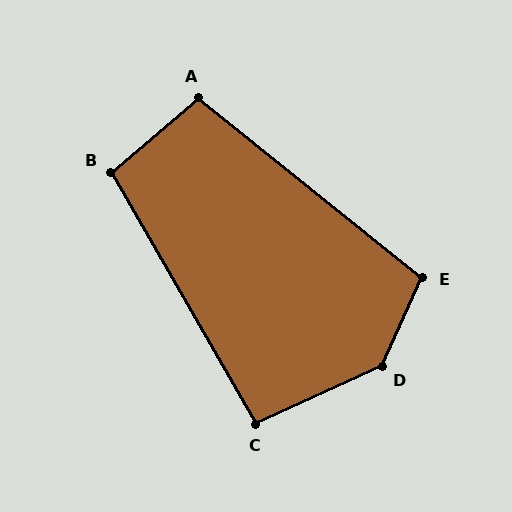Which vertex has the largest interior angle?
D, at approximately 139 degrees.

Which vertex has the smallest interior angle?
C, at approximately 96 degrees.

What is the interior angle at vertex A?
Approximately 101 degrees (obtuse).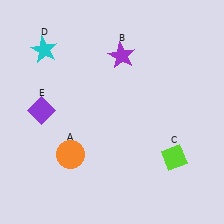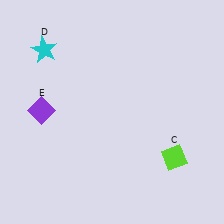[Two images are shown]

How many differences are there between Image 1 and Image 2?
There are 2 differences between the two images.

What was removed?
The orange circle (A), the purple star (B) were removed in Image 2.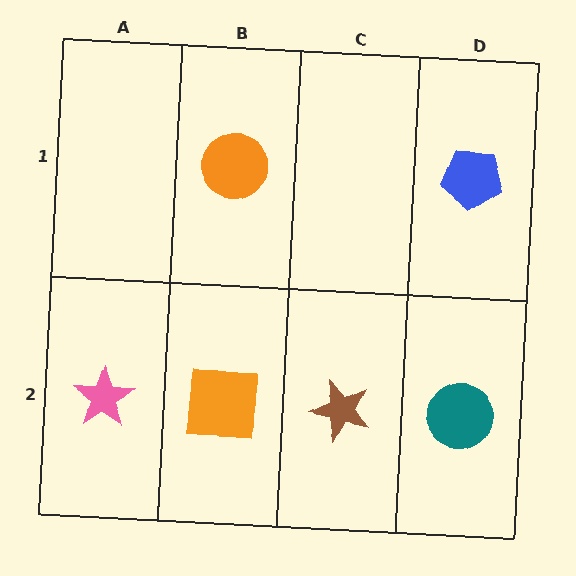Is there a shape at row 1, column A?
No, that cell is empty.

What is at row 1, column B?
An orange circle.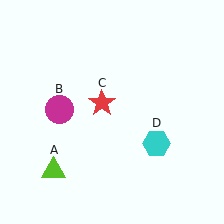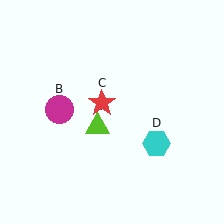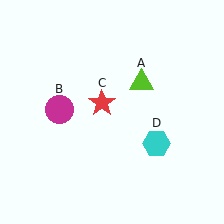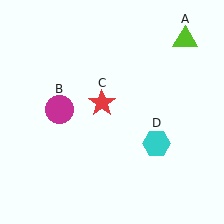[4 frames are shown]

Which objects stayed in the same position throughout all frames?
Magenta circle (object B) and red star (object C) and cyan hexagon (object D) remained stationary.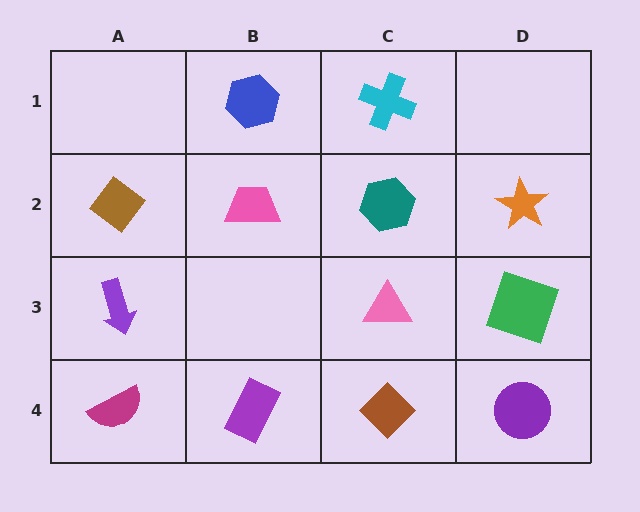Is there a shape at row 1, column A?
No, that cell is empty.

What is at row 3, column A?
A purple arrow.